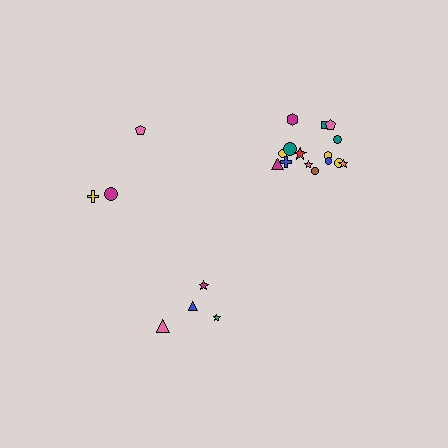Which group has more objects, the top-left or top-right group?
The top-right group.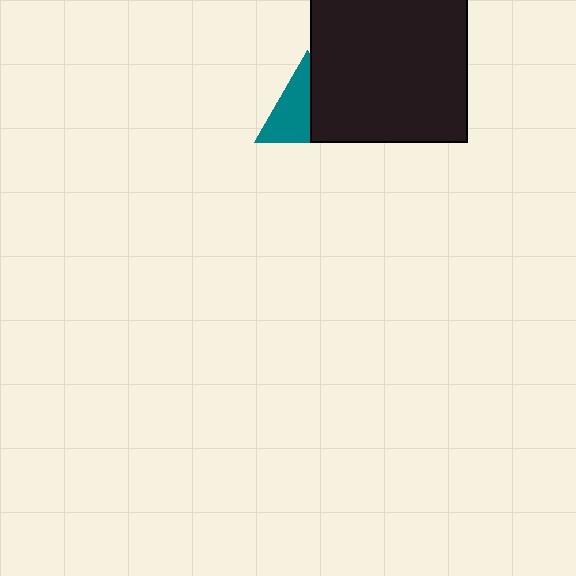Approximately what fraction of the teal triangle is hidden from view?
Roughly 46% of the teal triangle is hidden behind the black rectangle.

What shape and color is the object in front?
The object in front is a black rectangle.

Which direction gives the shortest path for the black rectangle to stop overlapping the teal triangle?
Moving right gives the shortest separation.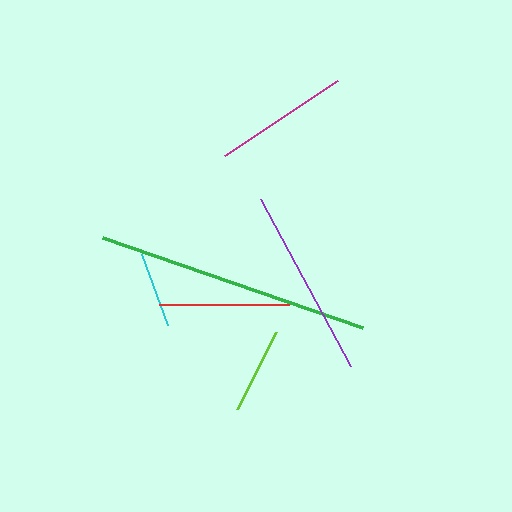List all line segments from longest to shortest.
From longest to shortest: green, purple, magenta, red, lime, cyan.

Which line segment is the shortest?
The cyan line is the shortest at approximately 76 pixels.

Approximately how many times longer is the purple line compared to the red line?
The purple line is approximately 1.5 times the length of the red line.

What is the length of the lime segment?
The lime segment is approximately 86 pixels long.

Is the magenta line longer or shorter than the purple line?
The purple line is longer than the magenta line.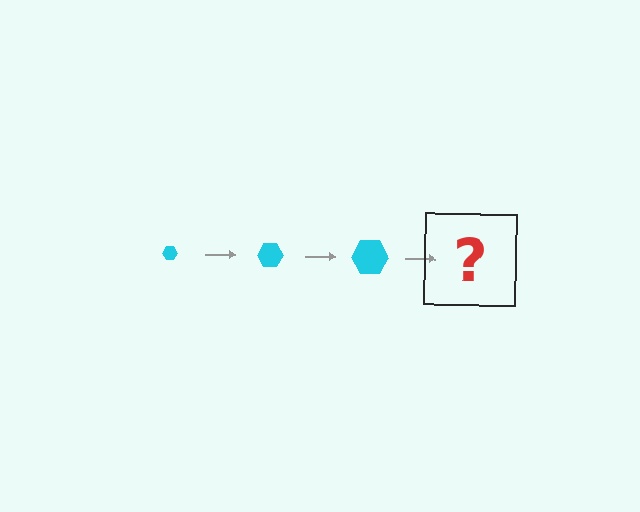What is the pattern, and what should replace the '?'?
The pattern is that the hexagon gets progressively larger each step. The '?' should be a cyan hexagon, larger than the previous one.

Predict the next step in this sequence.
The next step is a cyan hexagon, larger than the previous one.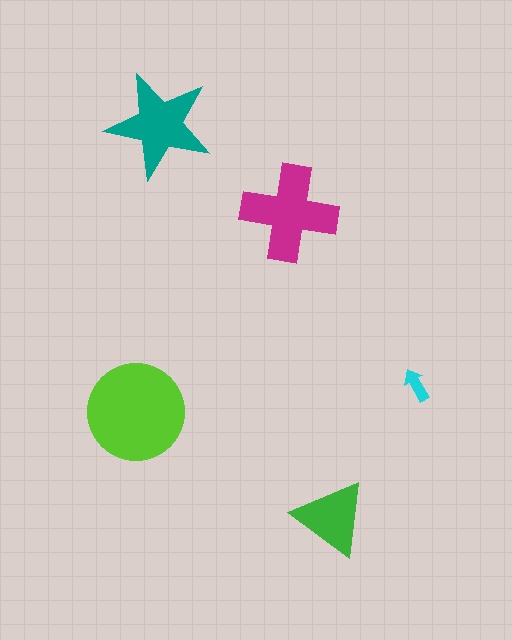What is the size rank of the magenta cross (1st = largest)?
2nd.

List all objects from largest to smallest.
The lime circle, the magenta cross, the teal star, the green triangle, the cyan arrow.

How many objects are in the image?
There are 5 objects in the image.